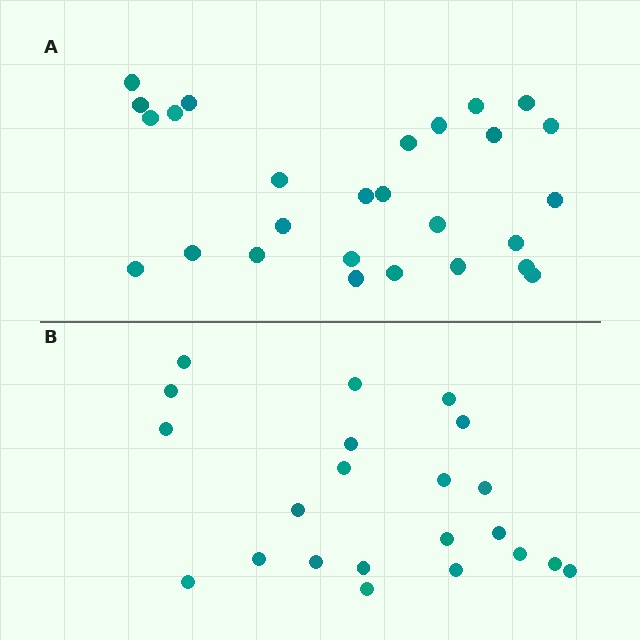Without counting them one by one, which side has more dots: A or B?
Region A (the top region) has more dots.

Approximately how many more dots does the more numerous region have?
Region A has about 5 more dots than region B.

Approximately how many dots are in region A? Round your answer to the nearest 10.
About 30 dots. (The exact count is 27, which rounds to 30.)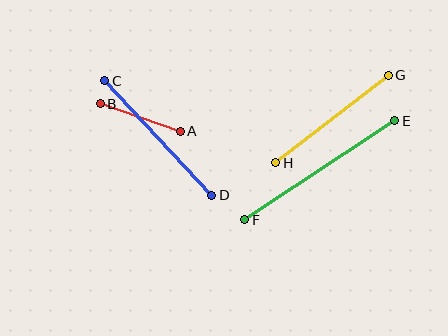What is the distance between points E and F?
The distance is approximately 180 pixels.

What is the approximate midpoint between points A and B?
The midpoint is at approximately (140, 118) pixels.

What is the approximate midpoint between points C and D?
The midpoint is at approximately (158, 138) pixels.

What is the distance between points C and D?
The distance is approximately 157 pixels.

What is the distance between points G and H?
The distance is approximately 143 pixels.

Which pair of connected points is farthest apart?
Points E and F are farthest apart.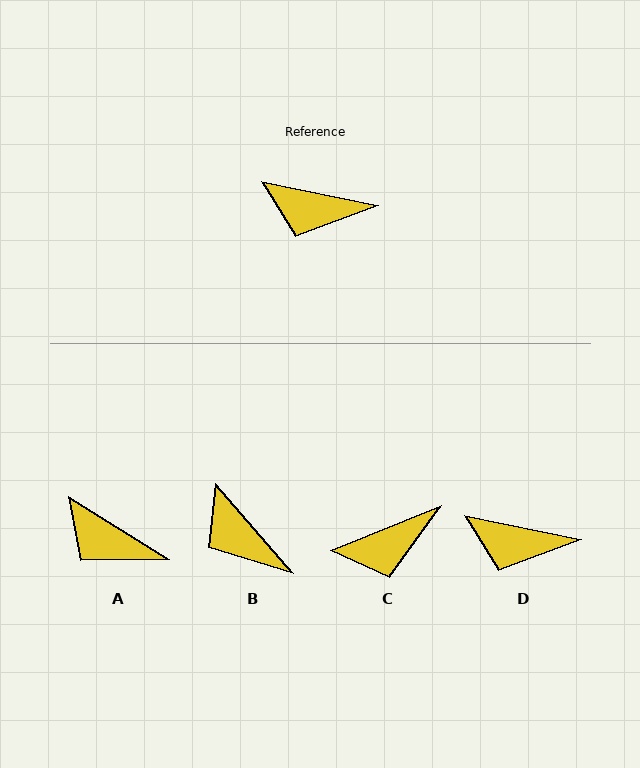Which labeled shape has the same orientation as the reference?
D.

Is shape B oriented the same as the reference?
No, it is off by about 37 degrees.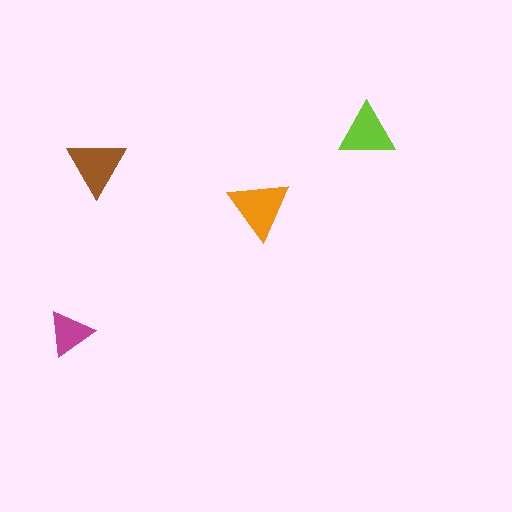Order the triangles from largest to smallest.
the orange one, the brown one, the lime one, the magenta one.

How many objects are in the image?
There are 4 objects in the image.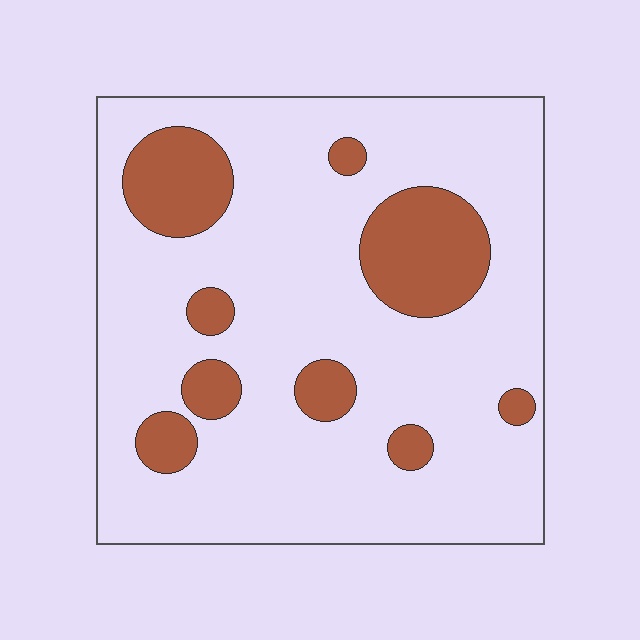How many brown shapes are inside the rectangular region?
9.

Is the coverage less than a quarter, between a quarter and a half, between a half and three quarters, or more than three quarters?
Less than a quarter.